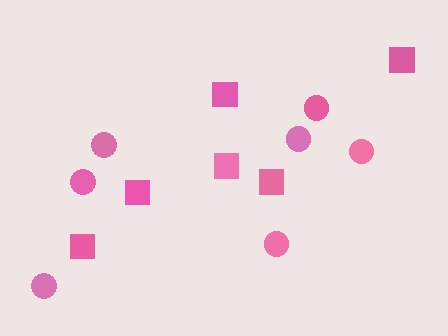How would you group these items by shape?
There are 2 groups: one group of squares (6) and one group of circles (7).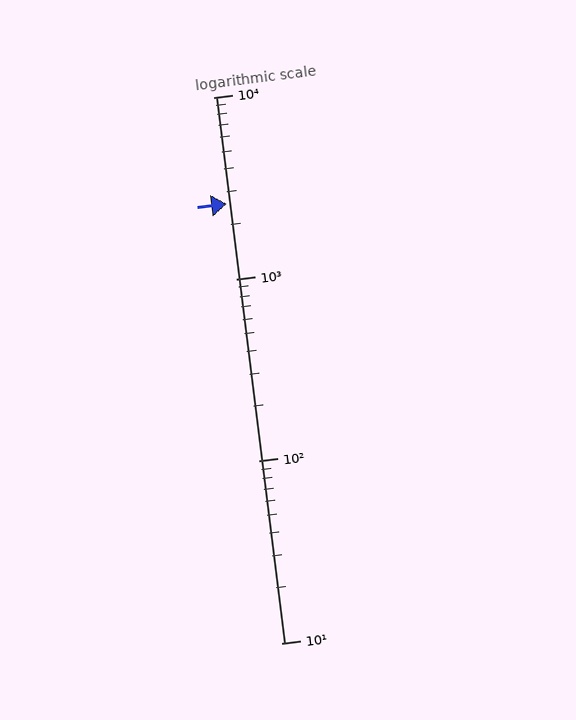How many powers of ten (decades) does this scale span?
The scale spans 3 decades, from 10 to 10000.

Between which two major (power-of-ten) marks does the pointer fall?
The pointer is between 1000 and 10000.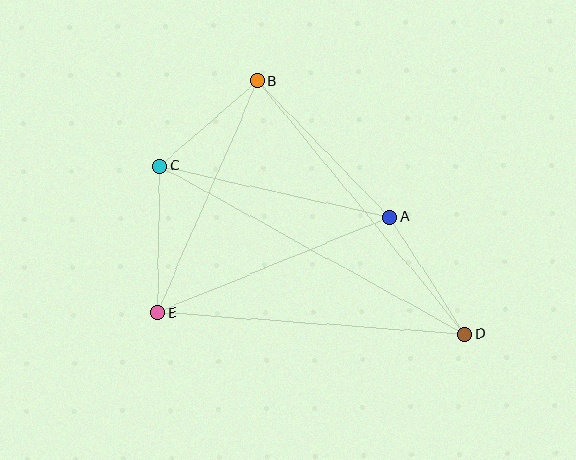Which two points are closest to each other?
Points B and C are closest to each other.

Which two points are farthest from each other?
Points C and D are farthest from each other.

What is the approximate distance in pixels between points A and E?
The distance between A and E is approximately 251 pixels.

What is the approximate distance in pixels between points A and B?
The distance between A and B is approximately 190 pixels.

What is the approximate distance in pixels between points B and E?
The distance between B and E is approximately 252 pixels.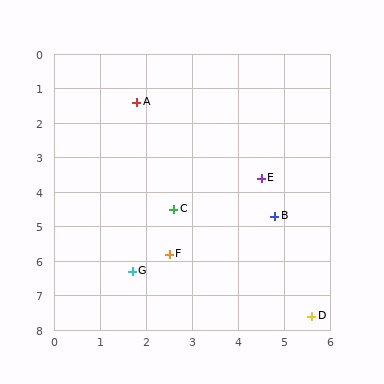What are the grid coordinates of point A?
Point A is at approximately (1.8, 1.4).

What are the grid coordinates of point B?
Point B is at approximately (4.8, 4.7).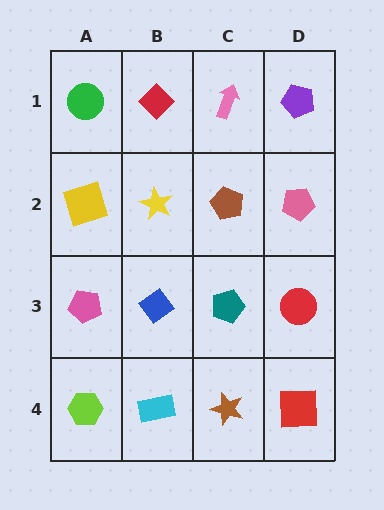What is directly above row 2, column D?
A purple pentagon.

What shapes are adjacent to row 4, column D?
A red circle (row 3, column D), a brown star (row 4, column C).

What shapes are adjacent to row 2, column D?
A purple pentagon (row 1, column D), a red circle (row 3, column D), a brown pentagon (row 2, column C).